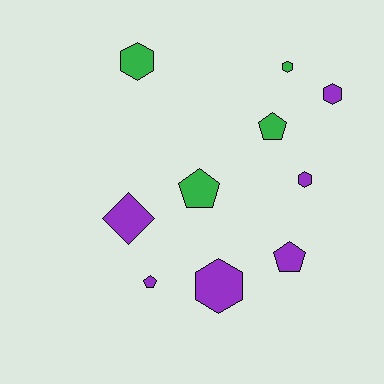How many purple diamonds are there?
There is 1 purple diamond.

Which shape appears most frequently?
Hexagon, with 5 objects.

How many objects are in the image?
There are 10 objects.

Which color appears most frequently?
Purple, with 6 objects.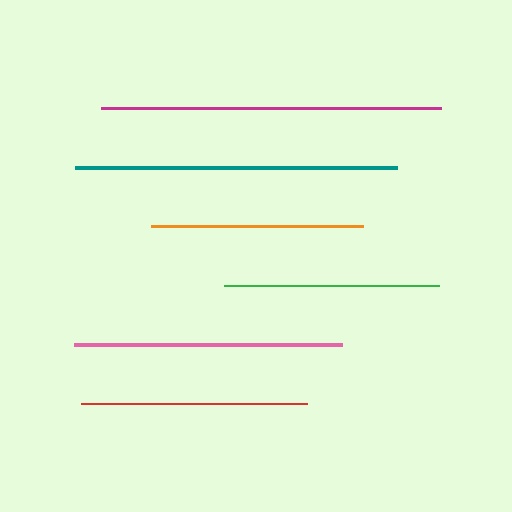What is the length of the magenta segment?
The magenta segment is approximately 340 pixels long.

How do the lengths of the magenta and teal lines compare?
The magenta and teal lines are approximately the same length.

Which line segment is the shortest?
The orange line is the shortest at approximately 212 pixels.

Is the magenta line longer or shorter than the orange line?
The magenta line is longer than the orange line.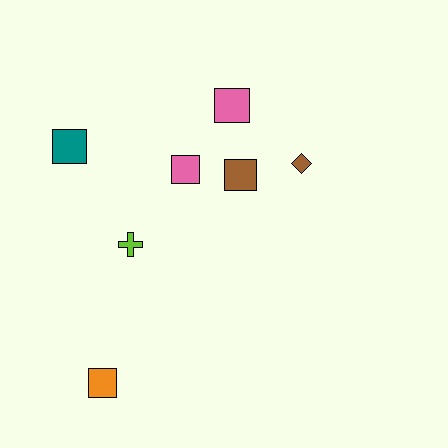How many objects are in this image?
There are 7 objects.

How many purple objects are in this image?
There are no purple objects.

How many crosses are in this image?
There is 1 cross.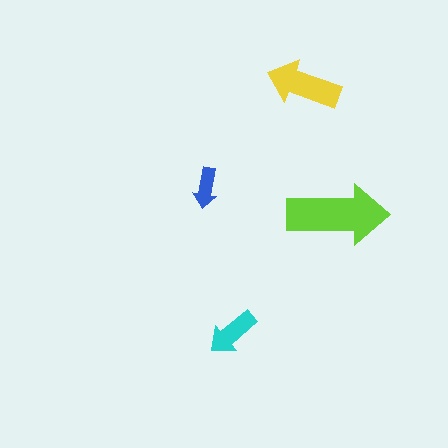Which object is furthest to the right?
The lime arrow is rightmost.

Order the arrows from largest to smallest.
the lime one, the yellow one, the cyan one, the blue one.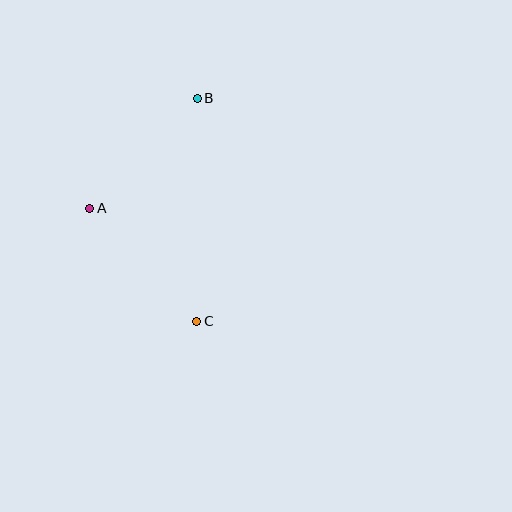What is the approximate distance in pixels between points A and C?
The distance between A and C is approximately 155 pixels.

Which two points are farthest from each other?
Points B and C are farthest from each other.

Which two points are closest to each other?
Points A and B are closest to each other.